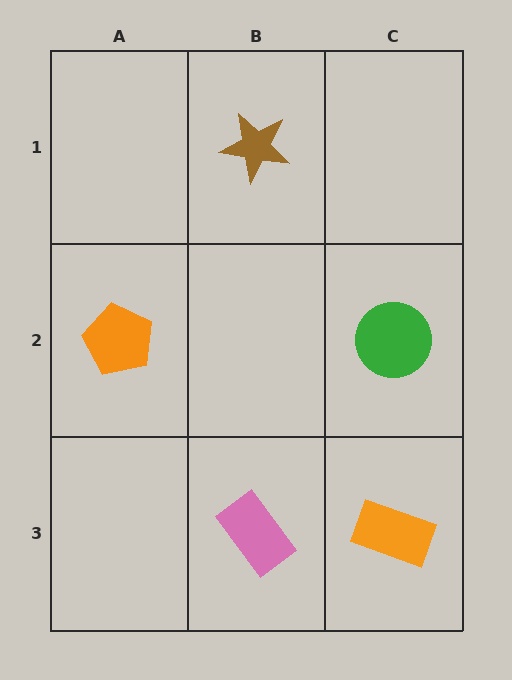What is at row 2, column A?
An orange pentagon.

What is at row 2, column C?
A green circle.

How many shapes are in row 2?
2 shapes.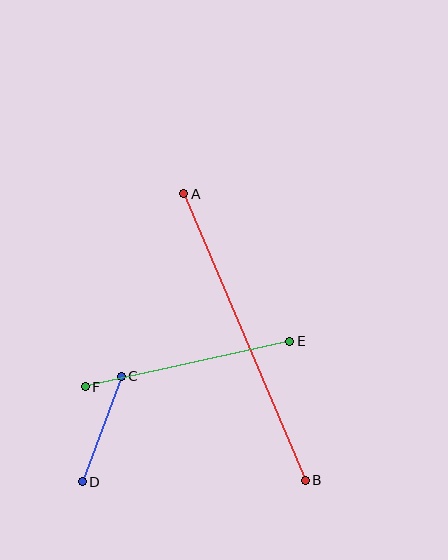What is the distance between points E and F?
The distance is approximately 210 pixels.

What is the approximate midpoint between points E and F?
The midpoint is at approximately (188, 364) pixels.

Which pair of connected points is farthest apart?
Points A and B are farthest apart.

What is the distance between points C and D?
The distance is approximately 112 pixels.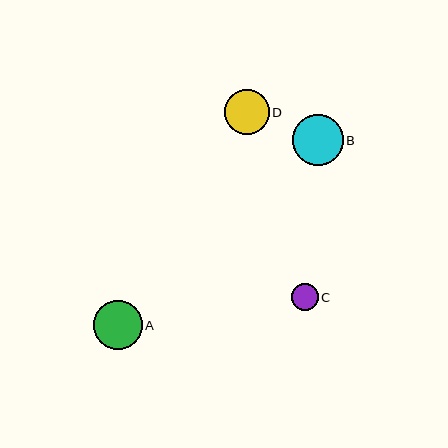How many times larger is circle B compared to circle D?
Circle B is approximately 1.1 times the size of circle D.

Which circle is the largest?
Circle B is the largest with a size of approximately 51 pixels.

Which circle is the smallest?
Circle C is the smallest with a size of approximately 26 pixels.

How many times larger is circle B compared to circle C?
Circle B is approximately 1.9 times the size of circle C.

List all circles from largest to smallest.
From largest to smallest: B, A, D, C.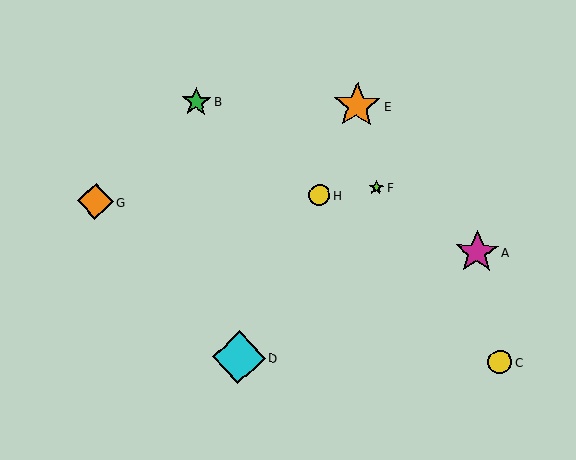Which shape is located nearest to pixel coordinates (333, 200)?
The yellow circle (labeled H) at (319, 195) is nearest to that location.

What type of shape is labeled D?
Shape D is a cyan diamond.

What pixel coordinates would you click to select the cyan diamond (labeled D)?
Click at (239, 357) to select the cyan diamond D.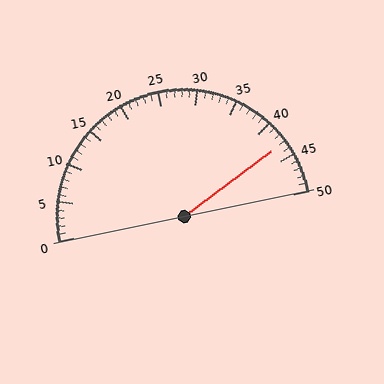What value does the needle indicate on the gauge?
The needle indicates approximately 43.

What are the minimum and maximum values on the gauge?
The gauge ranges from 0 to 50.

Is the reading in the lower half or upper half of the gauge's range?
The reading is in the upper half of the range (0 to 50).